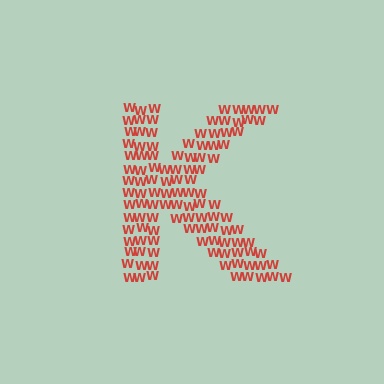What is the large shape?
The large shape is the letter K.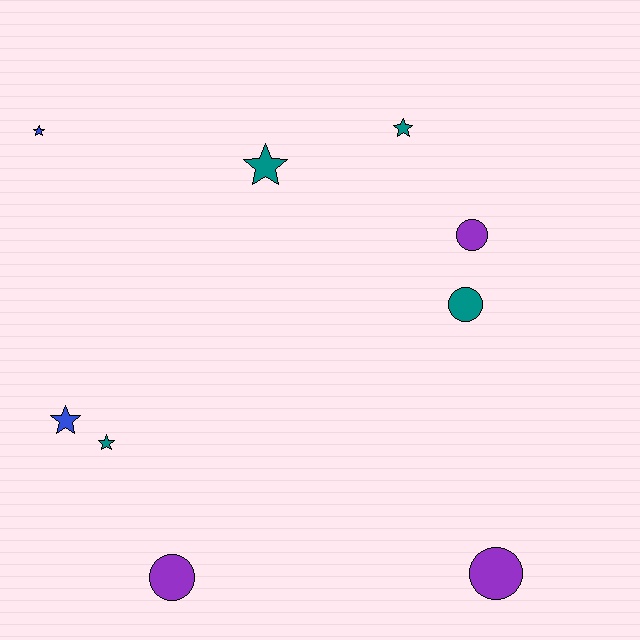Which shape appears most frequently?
Star, with 5 objects.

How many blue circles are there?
There are no blue circles.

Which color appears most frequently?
Teal, with 4 objects.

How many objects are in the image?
There are 9 objects.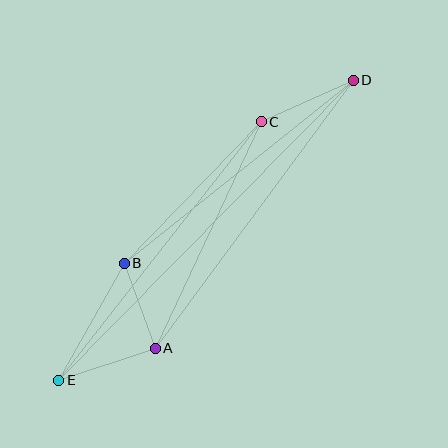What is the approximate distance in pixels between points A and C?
The distance between A and C is approximately 250 pixels.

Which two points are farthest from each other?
Points D and E are farthest from each other.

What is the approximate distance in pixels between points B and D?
The distance between B and D is approximately 293 pixels.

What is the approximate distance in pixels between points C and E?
The distance between C and E is approximately 328 pixels.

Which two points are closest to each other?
Points A and B are closest to each other.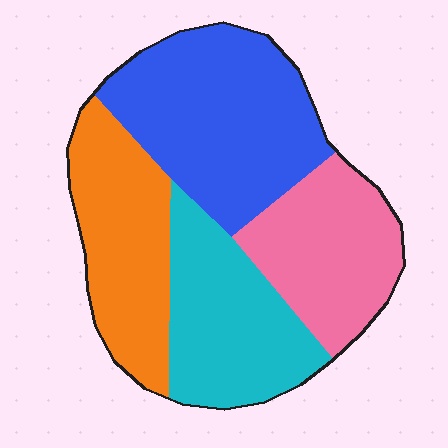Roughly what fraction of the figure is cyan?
Cyan takes up about one quarter (1/4) of the figure.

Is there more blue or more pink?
Blue.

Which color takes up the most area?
Blue, at roughly 30%.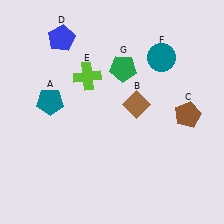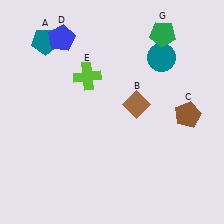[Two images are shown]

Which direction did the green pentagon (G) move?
The green pentagon (G) moved right.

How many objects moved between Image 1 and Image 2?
2 objects moved between the two images.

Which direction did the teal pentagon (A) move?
The teal pentagon (A) moved up.